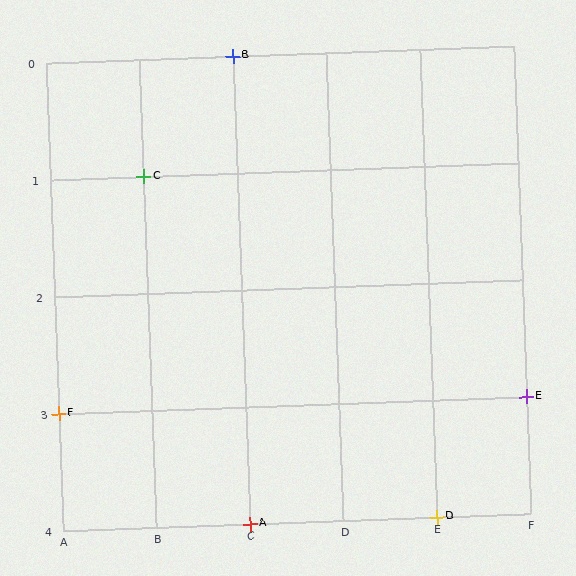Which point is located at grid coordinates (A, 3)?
Point F is at (A, 3).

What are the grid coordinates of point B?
Point B is at grid coordinates (C, 0).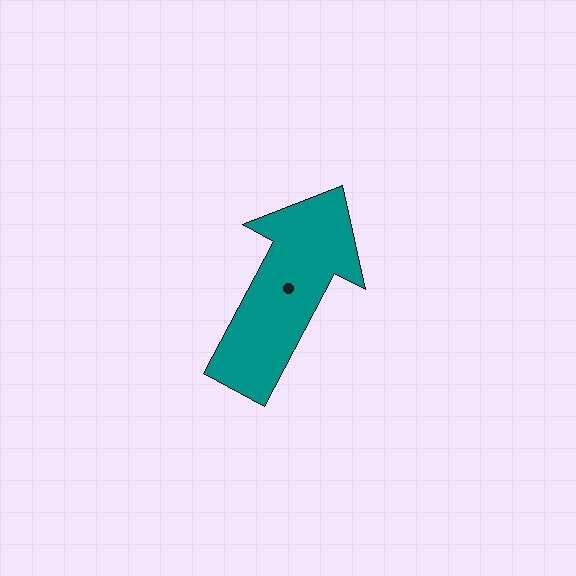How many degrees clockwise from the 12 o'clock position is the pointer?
Approximately 28 degrees.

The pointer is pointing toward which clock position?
Roughly 1 o'clock.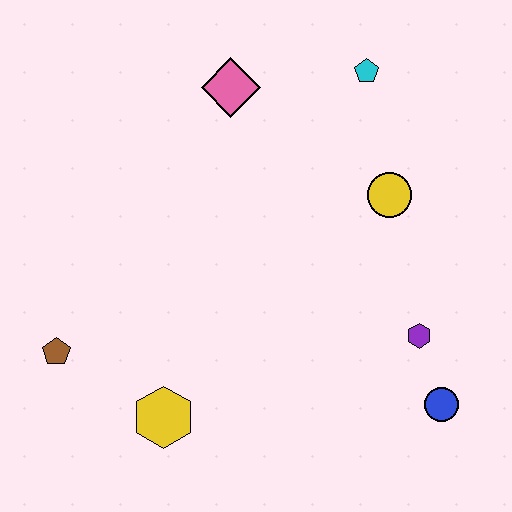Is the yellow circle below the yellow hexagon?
No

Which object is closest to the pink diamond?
The cyan pentagon is closest to the pink diamond.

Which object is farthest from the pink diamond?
The blue circle is farthest from the pink diamond.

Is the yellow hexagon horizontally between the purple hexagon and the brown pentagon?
Yes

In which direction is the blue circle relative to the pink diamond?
The blue circle is below the pink diamond.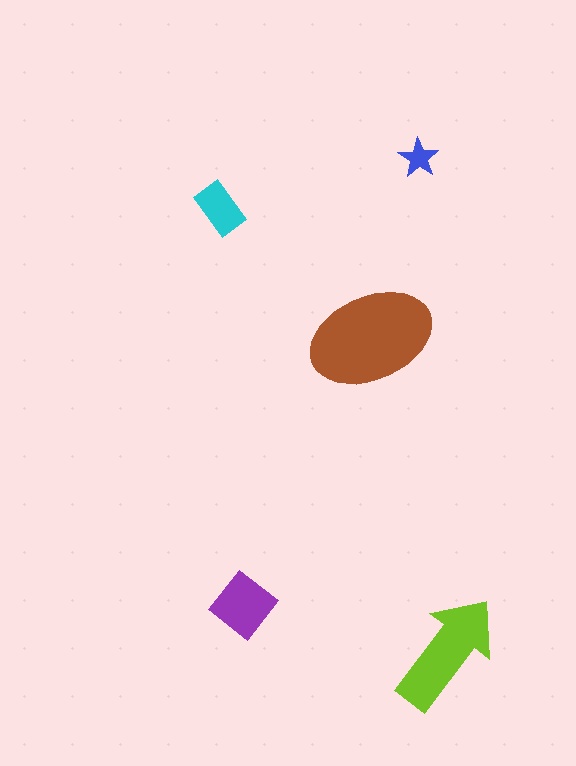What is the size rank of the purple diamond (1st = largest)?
3rd.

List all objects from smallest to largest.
The blue star, the cyan rectangle, the purple diamond, the lime arrow, the brown ellipse.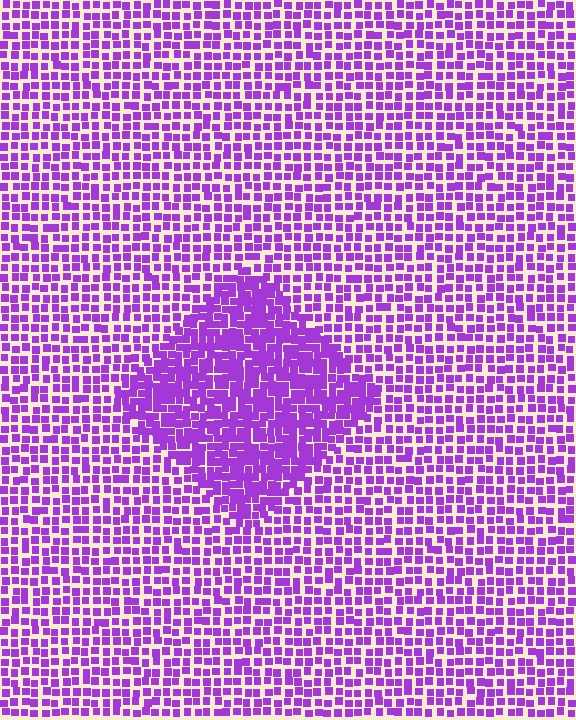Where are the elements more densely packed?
The elements are more densely packed inside the diamond boundary.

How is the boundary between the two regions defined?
The boundary is defined by a change in element density (approximately 1.8x ratio). All elements are the same color, size, and shape.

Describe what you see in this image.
The image contains small purple elements arranged at two different densities. A diamond-shaped region is visible where the elements are more densely packed than the surrounding area.